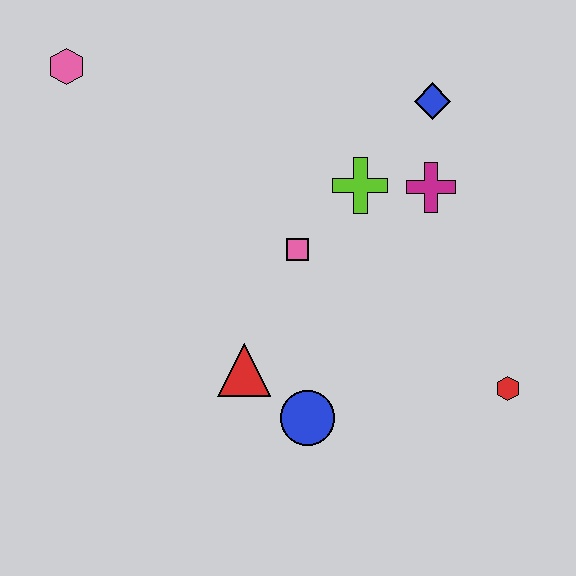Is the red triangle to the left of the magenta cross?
Yes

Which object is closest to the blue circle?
The red triangle is closest to the blue circle.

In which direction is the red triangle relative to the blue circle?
The red triangle is to the left of the blue circle.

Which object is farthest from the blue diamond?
The pink hexagon is farthest from the blue diamond.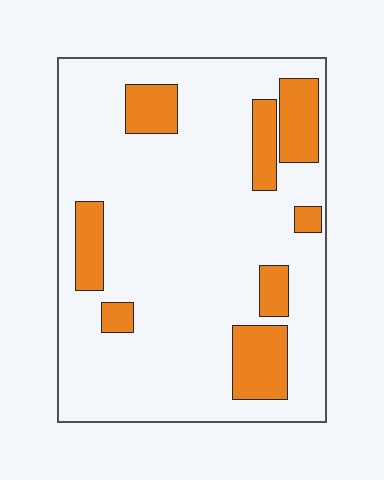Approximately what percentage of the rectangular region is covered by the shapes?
Approximately 20%.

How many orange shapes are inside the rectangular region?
8.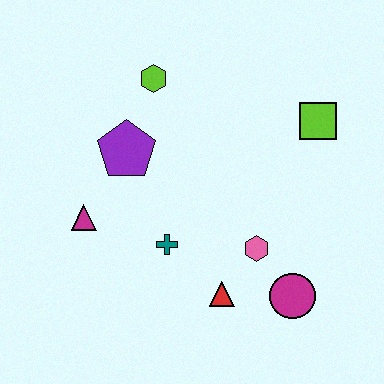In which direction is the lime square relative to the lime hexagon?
The lime square is to the right of the lime hexagon.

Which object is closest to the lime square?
The pink hexagon is closest to the lime square.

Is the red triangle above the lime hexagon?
No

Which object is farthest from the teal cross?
The lime square is farthest from the teal cross.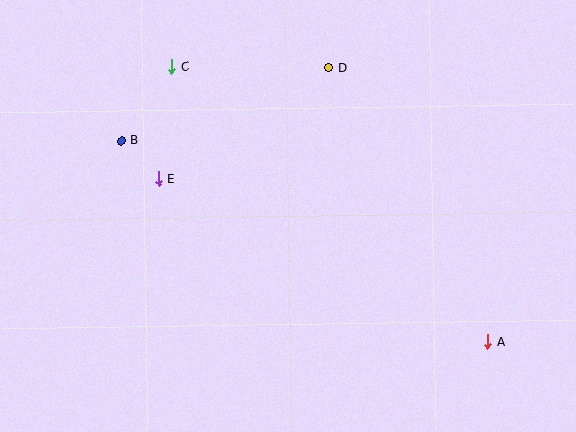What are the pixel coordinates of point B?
Point B is at (121, 141).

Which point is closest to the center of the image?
Point E at (159, 179) is closest to the center.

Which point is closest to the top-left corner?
Point C is closest to the top-left corner.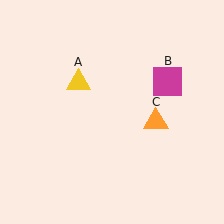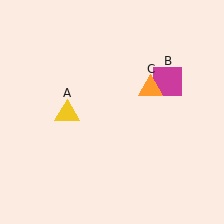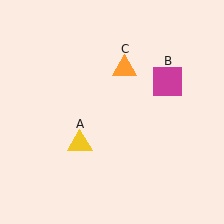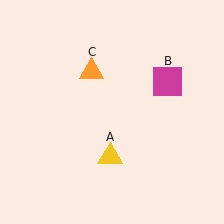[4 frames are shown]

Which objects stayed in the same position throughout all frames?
Magenta square (object B) remained stationary.